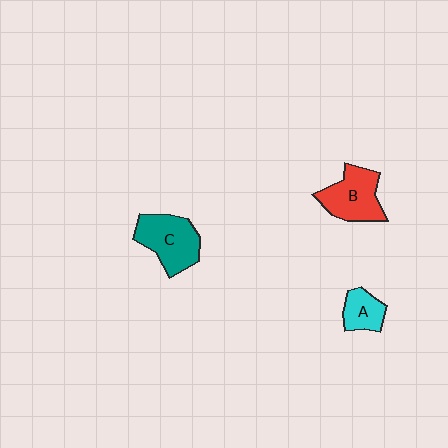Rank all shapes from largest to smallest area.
From largest to smallest: C (teal), B (red), A (cyan).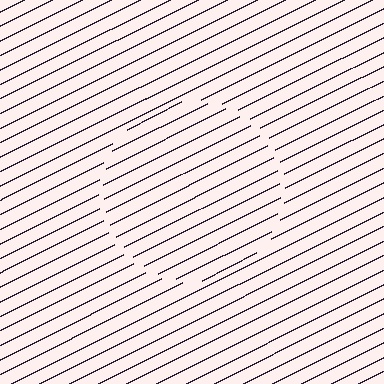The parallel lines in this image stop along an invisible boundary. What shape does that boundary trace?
An illusory circle. The interior of the shape contains the same grating, shifted by half a period — the contour is defined by the phase discontinuity where line-ends from the inner and outer gratings abut.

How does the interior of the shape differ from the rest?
The interior of the shape contains the same grating, shifted by half a period — the contour is defined by the phase discontinuity where line-ends from the inner and outer gratings abut.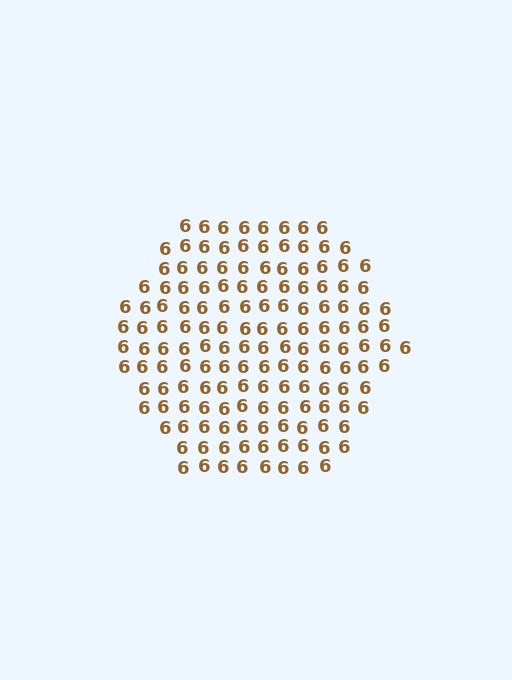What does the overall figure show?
The overall figure shows a hexagon.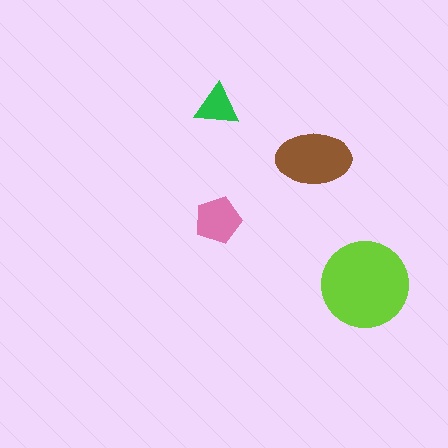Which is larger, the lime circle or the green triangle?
The lime circle.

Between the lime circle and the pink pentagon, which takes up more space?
The lime circle.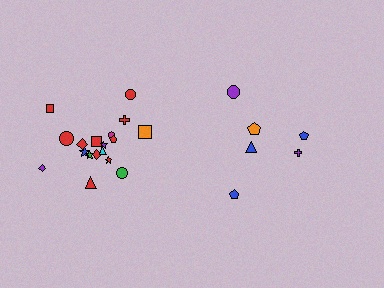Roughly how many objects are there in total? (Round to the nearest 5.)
Roughly 25 objects in total.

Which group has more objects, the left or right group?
The left group.